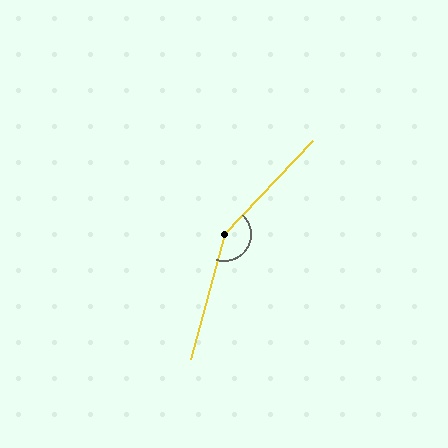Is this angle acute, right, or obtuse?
It is obtuse.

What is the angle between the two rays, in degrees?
Approximately 151 degrees.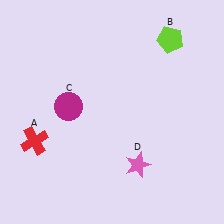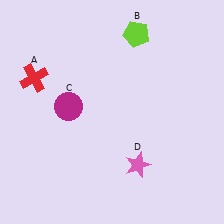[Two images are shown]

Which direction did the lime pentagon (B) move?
The lime pentagon (B) moved left.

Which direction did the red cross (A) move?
The red cross (A) moved up.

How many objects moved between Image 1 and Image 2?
2 objects moved between the two images.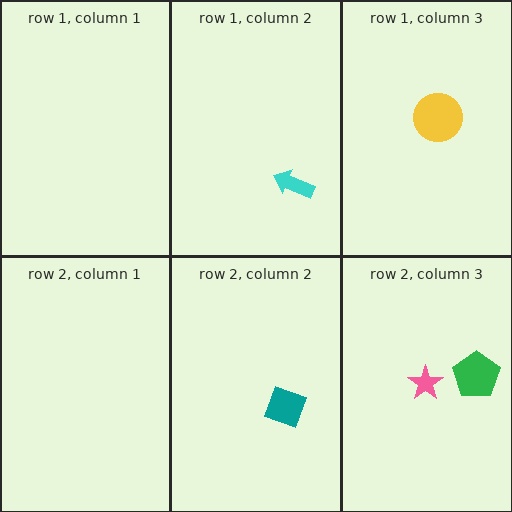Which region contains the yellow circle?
The row 1, column 3 region.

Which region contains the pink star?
The row 2, column 3 region.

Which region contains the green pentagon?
The row 2, column 3 region.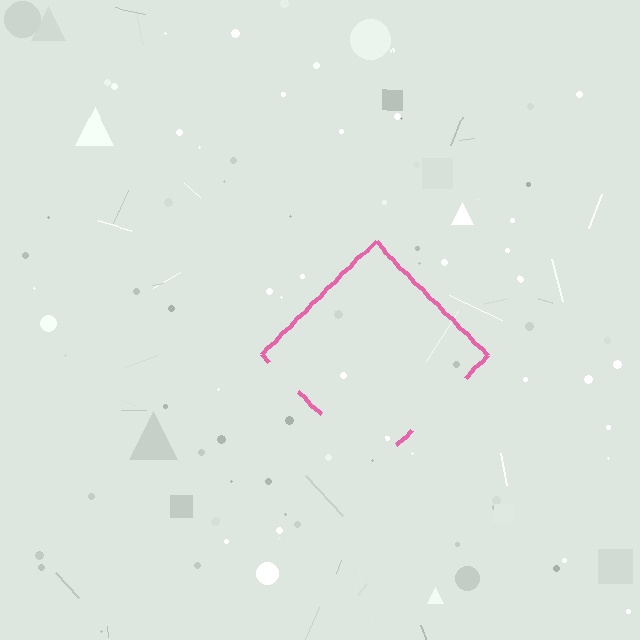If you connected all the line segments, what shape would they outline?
They would outline a diamond.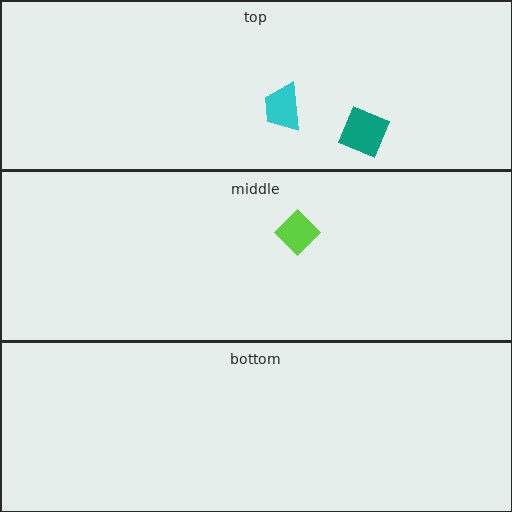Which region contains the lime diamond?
The middle region.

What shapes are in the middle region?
The lime diamond.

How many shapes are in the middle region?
1.